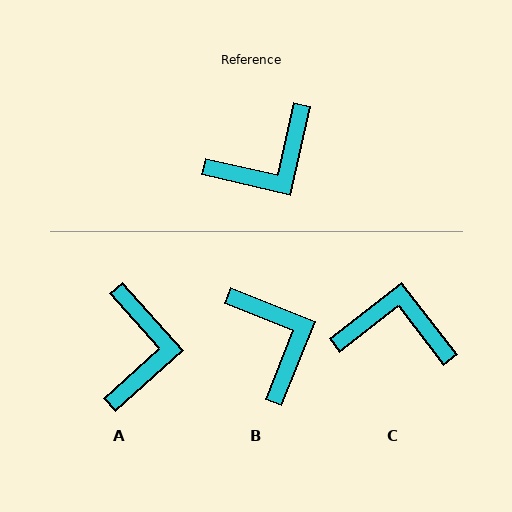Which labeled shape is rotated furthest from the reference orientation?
C, about 141 degrees away.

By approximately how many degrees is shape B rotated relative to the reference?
Approximately 81 degrees counter-clockwise.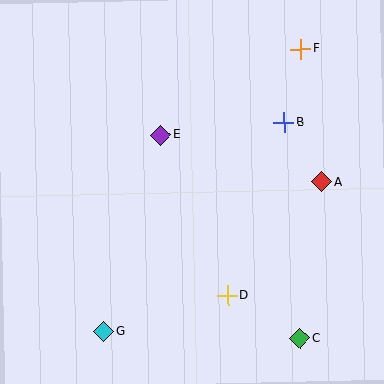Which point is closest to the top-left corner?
Point E is closest to the top-left corner.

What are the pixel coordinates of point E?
Point E is at (161, 135).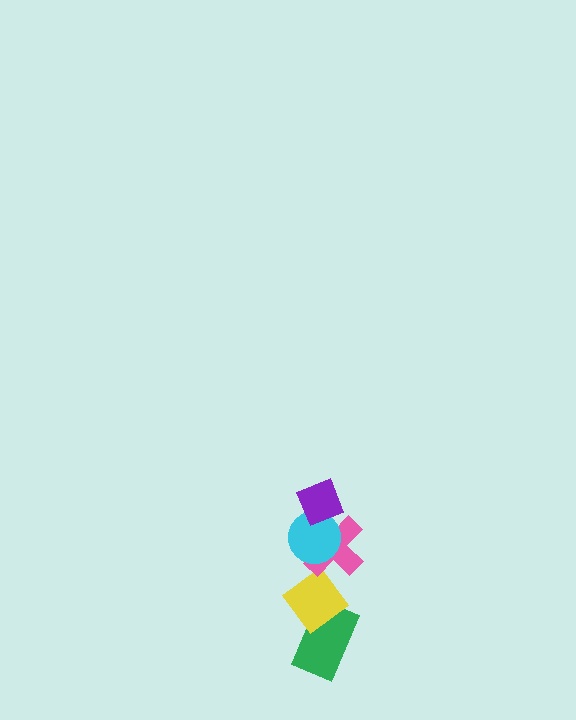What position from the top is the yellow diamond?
The yellow diamond is 4th from the top.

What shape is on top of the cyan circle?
The purple diamond is on top of the cyan circle.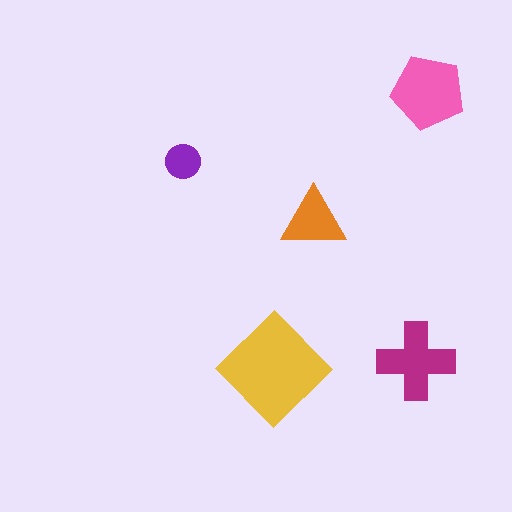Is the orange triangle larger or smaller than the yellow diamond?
Smaller.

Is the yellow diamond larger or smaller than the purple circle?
Larger.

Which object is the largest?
The yellow diamond.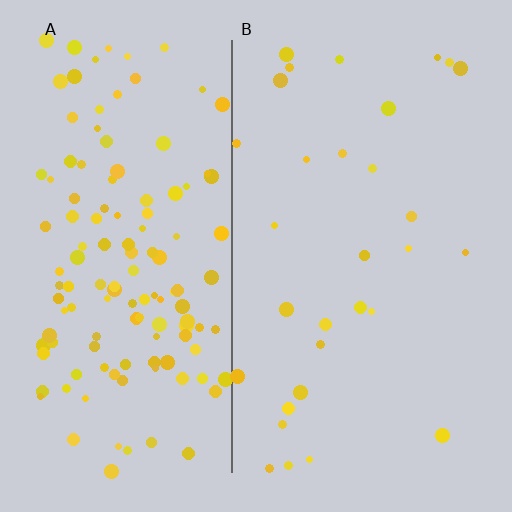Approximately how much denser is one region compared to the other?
Approximately 4.3× — region A over region B.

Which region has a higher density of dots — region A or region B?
A (the left).